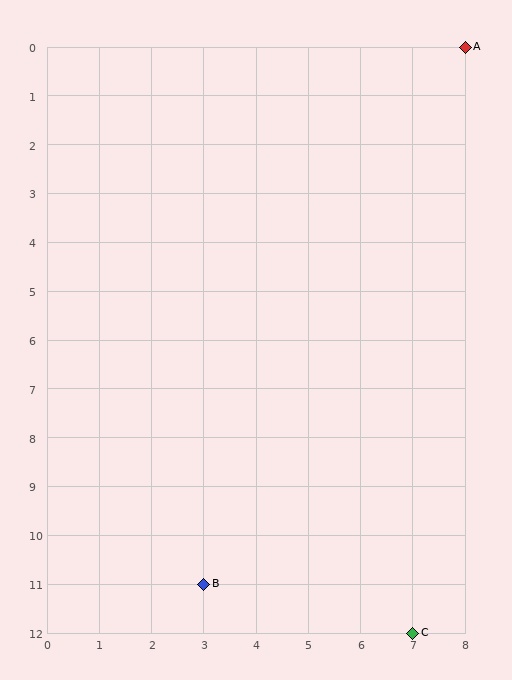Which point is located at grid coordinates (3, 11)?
Point B is at (3, 11).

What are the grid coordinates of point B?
Point B is at grid coordinates (3, 11).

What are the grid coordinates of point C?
Point C is at grid coordinates (7, 12).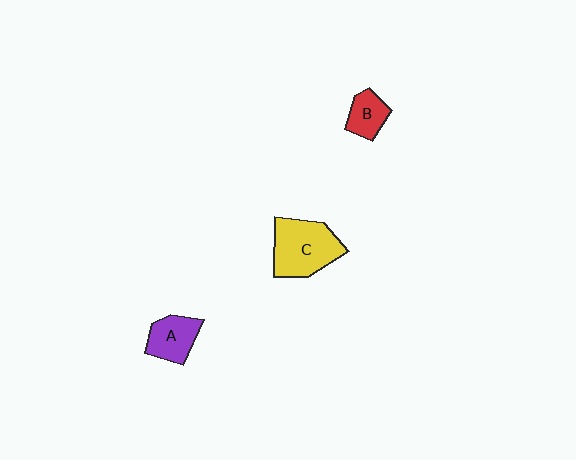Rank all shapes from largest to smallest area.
From largest to smallest: C (yellow), A (purple), B (red).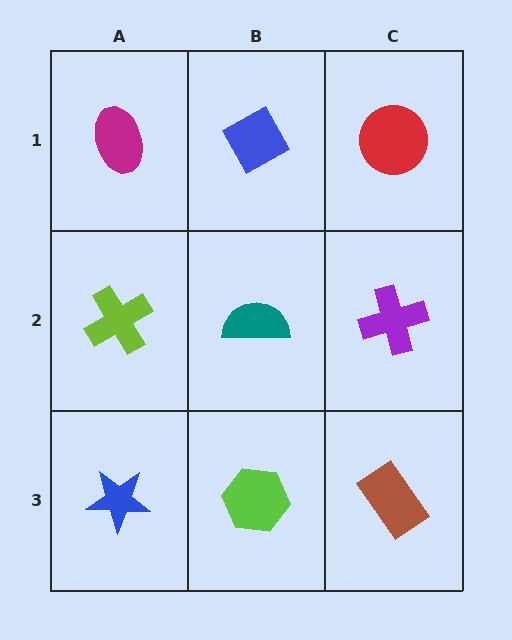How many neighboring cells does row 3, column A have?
2.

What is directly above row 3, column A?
A lime cross.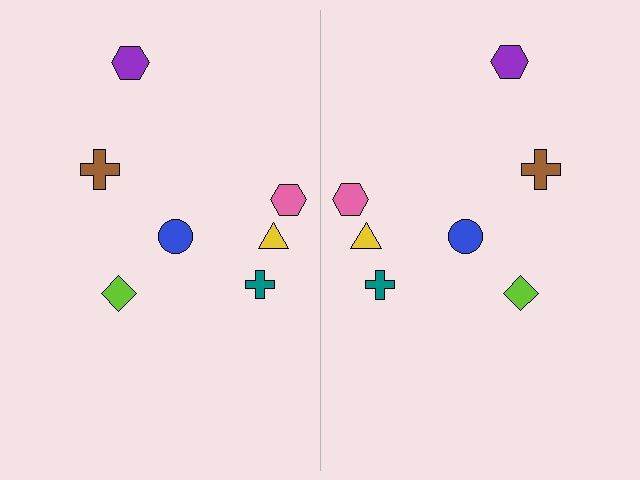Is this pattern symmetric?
Yes, this pattern has bilateral (reflection) symmetry.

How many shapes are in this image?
There are 14 shapes in this image.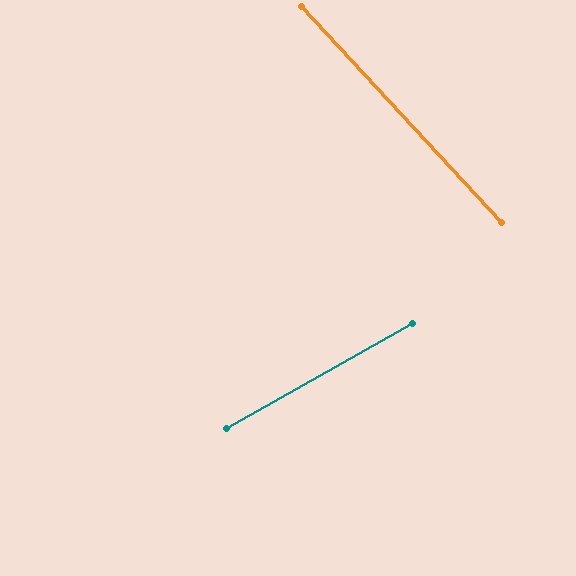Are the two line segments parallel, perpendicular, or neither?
Neither parallel nor perpendicular — they differ by about 77°.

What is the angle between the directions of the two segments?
Approximately 77 degrees.